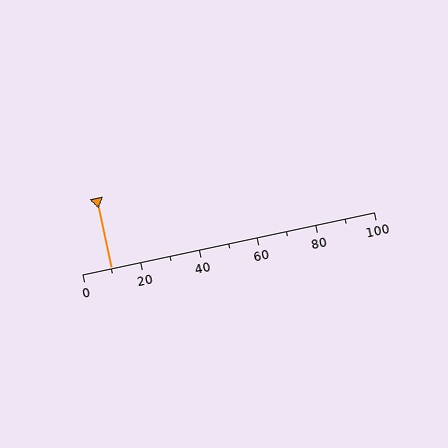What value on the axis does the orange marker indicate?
The marker indicates approximately 10.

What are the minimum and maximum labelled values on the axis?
The axis runs from 0 to 100.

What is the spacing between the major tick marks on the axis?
The major ticks are spaced 20 apart.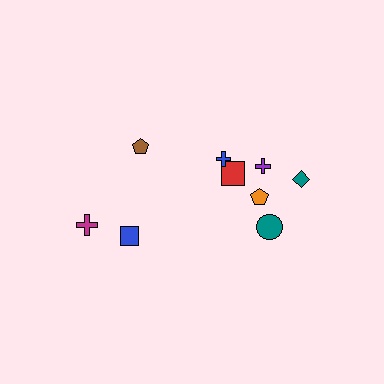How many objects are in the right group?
There are 6 objects.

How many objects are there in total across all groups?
There are 9 objects.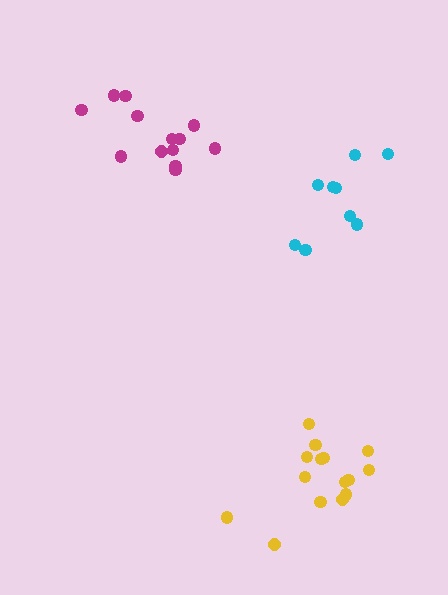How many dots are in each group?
Group 1: 13 dots, Group 2: 9 dots, Group 3: 15 dots (37 total).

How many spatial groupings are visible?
There are 3 spatial groupings.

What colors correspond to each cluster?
The clusters are colored: magenta, cyan, yellow.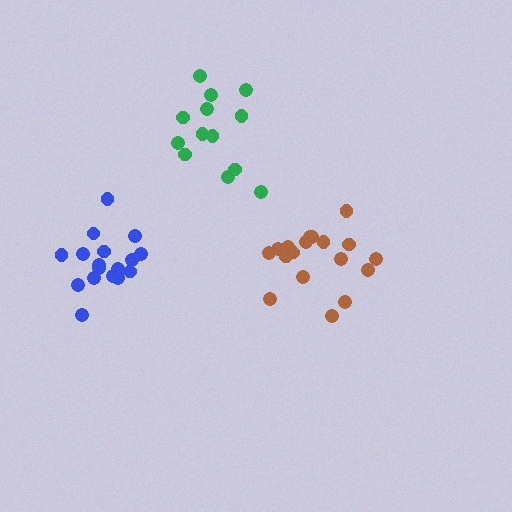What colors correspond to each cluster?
The clusters are colored: brown, green, blue.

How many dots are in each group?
Group 1: 19 dots, Group 2: 13 dots, Group 3: 17 dots (49 total).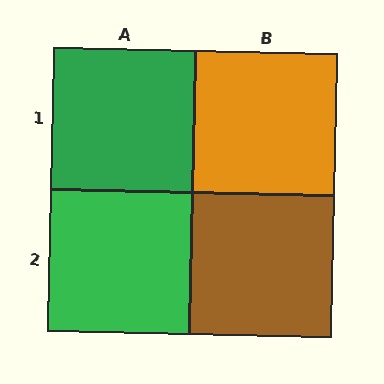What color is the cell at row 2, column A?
Green.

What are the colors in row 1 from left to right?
Green, orange.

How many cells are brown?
1 cell is brown.